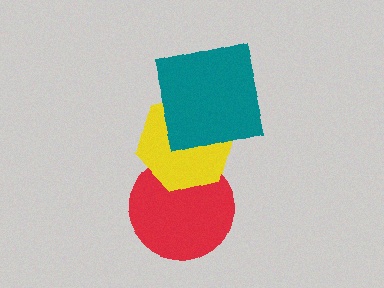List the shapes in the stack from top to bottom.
From top to bottom: the teal square, the yellow hexagon, the red circle.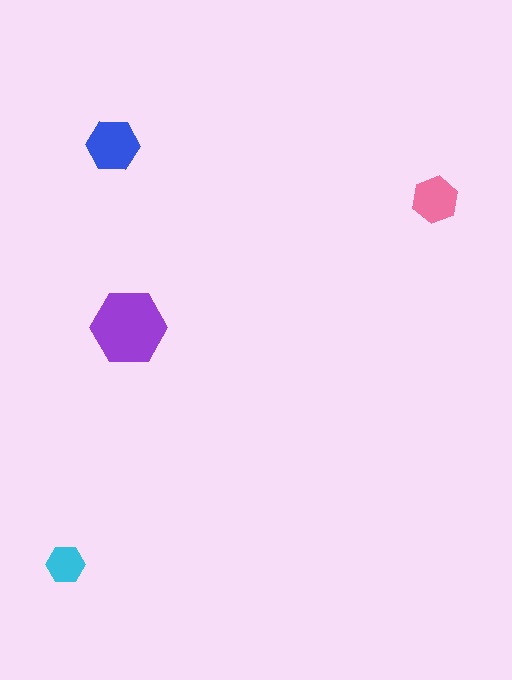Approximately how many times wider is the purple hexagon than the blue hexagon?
About 1.5 times wider.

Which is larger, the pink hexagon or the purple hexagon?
The purple one.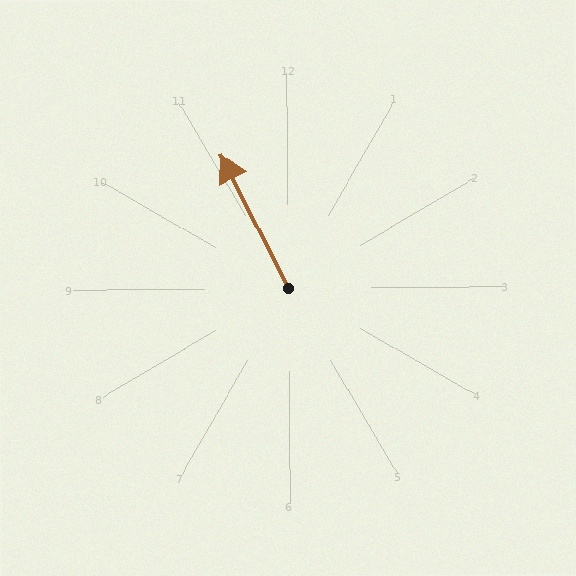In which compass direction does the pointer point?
Northwest.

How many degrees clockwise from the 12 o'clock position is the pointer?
Approximately 334 degrees.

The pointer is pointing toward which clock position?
Roughly 11 o'clock.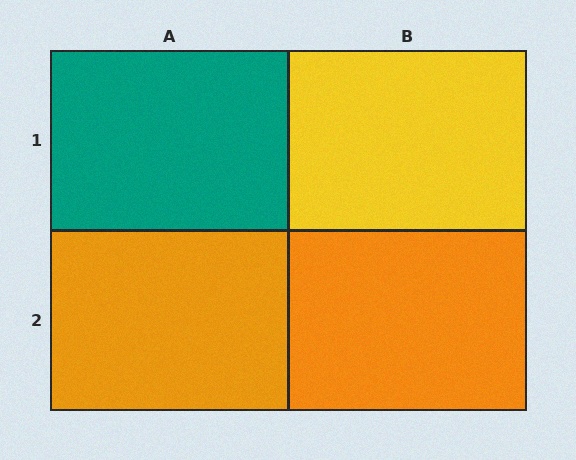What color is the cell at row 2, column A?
Orange.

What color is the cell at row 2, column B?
Orange.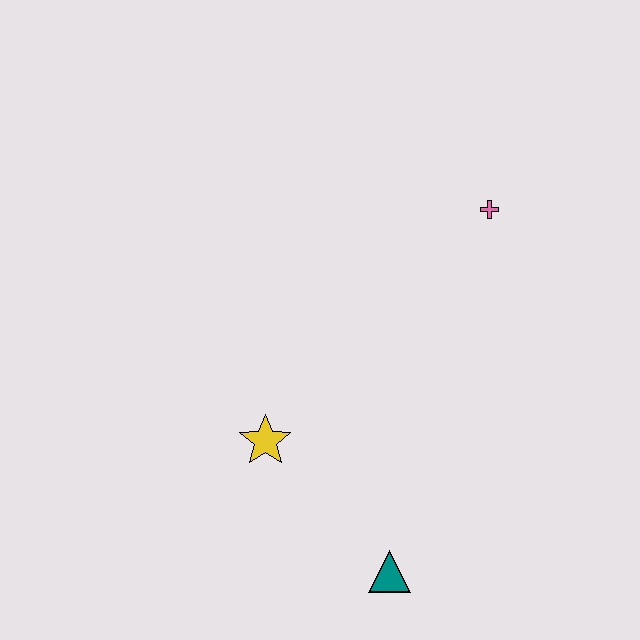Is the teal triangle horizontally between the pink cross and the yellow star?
Yes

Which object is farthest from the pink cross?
The teal triangle is farthest from the pink cross.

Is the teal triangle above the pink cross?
No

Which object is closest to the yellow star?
The teal triangle is closest to the yellow star.